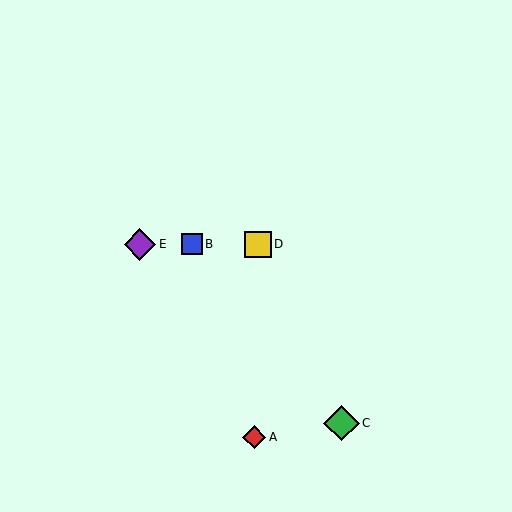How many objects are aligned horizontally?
3 objects (B, D, E) are aligned horizontally.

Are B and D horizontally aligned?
Yes, both are at y≈244.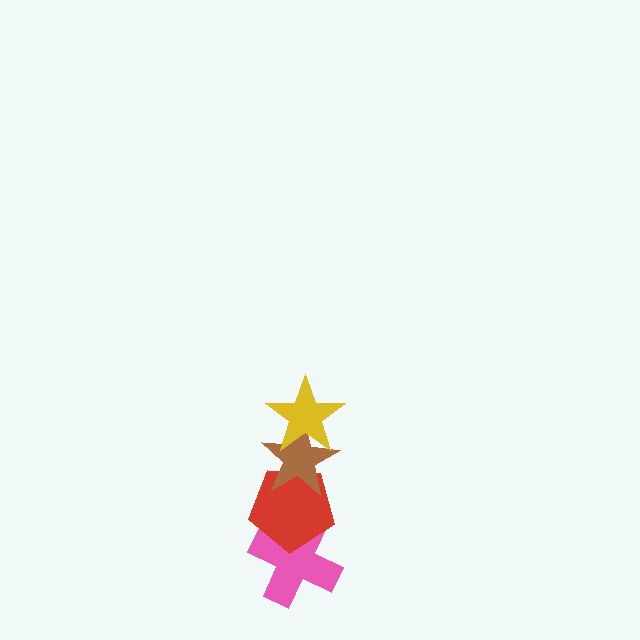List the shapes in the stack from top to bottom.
From top to bottom: the yellow star, the brown star, the red pentagon, the pink cross.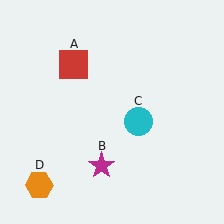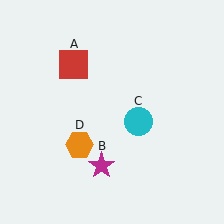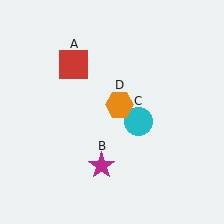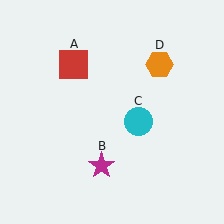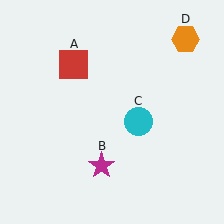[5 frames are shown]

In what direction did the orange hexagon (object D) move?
The orange hexagon (object D) moved up and to the right.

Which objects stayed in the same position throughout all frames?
Red square (object A) and magenta star (object B) and cyan circle (object C) remained stationary.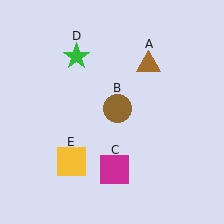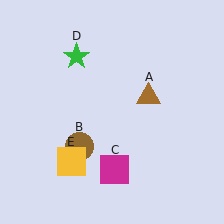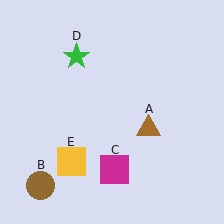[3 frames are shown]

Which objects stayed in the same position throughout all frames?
Magenta square (object C) and green star (object D) and yellow square (object E) remained stationary.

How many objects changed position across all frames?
2 objects changed position: brown triangle (object A), brown circle (object B).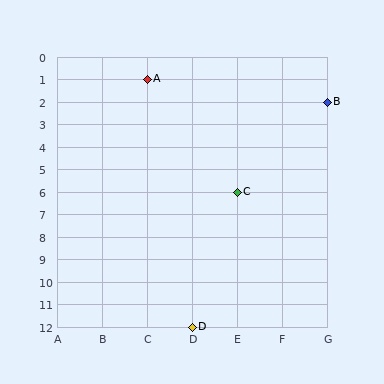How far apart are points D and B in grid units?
Points D and B are 3 columns and 10 rows apart (about 10.4 grid units diagonally).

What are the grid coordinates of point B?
Point B is at grid coordinates (G, 2).